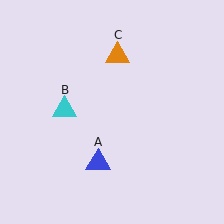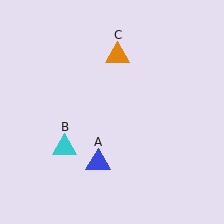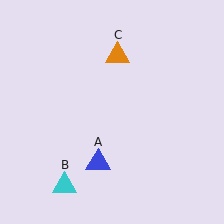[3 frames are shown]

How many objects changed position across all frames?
1 object changed position: cyan triangle (object B).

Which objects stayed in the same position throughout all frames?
Blue triangle (object A) and orange triangle (object C) remained stationary.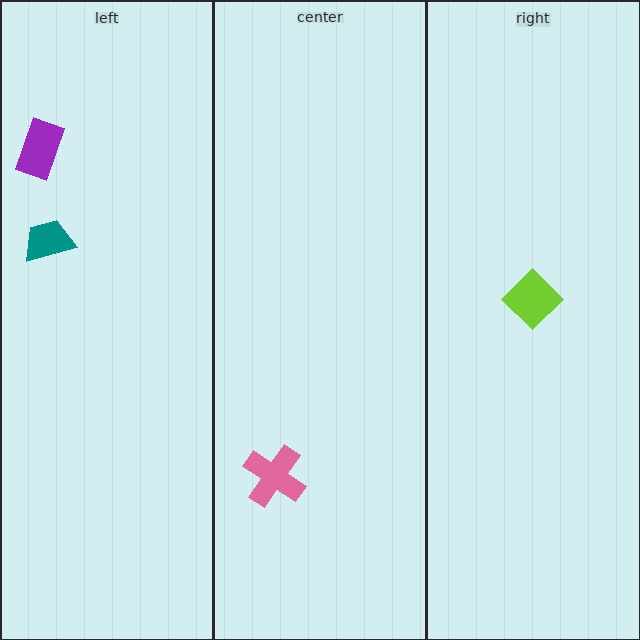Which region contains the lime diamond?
The right region.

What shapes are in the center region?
The pink cross.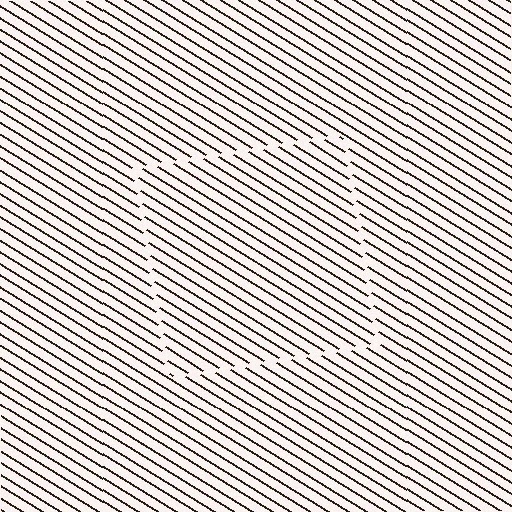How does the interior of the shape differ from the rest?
The interior of the shape contains the same grating, shifted by half a period — the contour is defined by the phase discontinuity where line-ends from the inner and outer gratings abut.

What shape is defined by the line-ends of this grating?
An illusory square. The interior of the shape contains the same grating, shifted by half a period — the contour is defined by the phase discontinuity where line-ends from the inner and outer gratings abut.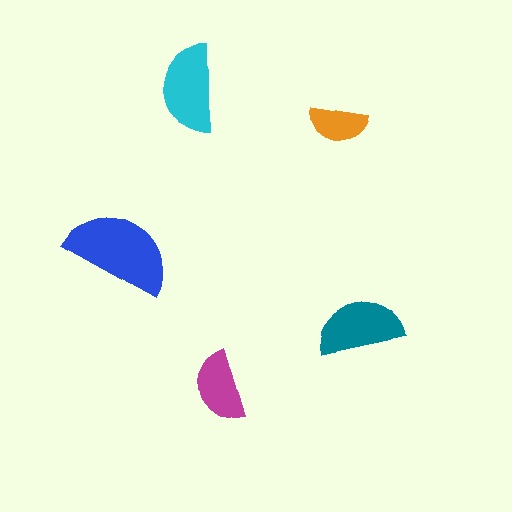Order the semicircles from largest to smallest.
the blue one, the cyan one, the teal one, the magenta one, the orange one.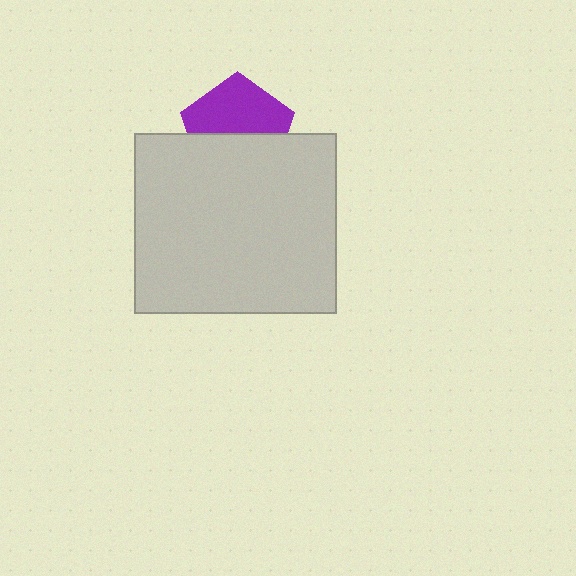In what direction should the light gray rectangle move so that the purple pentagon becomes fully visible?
The light gray rectangle should move down. That is the shortest direction to clear the overlap and leave the purple pentagon fully visible.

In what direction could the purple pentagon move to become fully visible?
The purple pentagon could move up. That would shift it out from behind the light gray rectangle entirely.